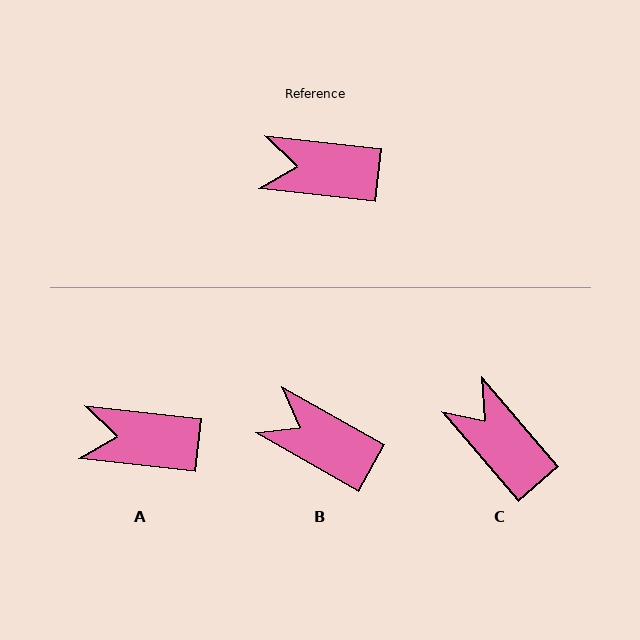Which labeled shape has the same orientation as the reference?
A.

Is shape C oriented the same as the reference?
No, it is off by about 43 degrees.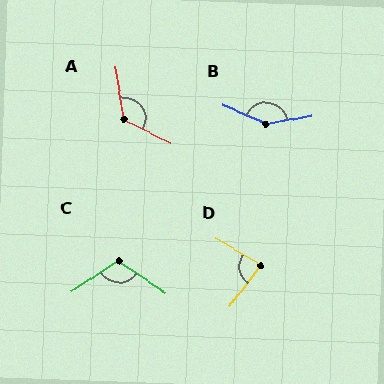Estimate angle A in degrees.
Approximately 125 degrees.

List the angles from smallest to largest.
D (83°), C (112°), A (125°), B (147°).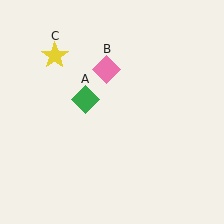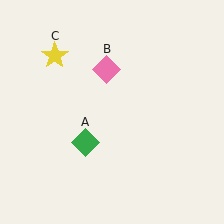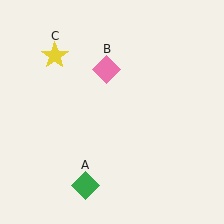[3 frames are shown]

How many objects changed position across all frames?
1 object changed position: green diamond (object A).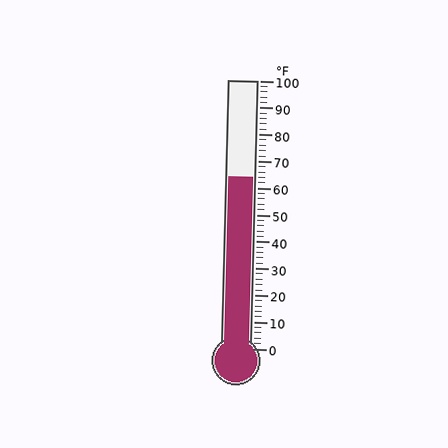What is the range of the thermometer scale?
The thermometer scale ranges from 0°F to 100°F.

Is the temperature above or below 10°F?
The temperature is above 10°F.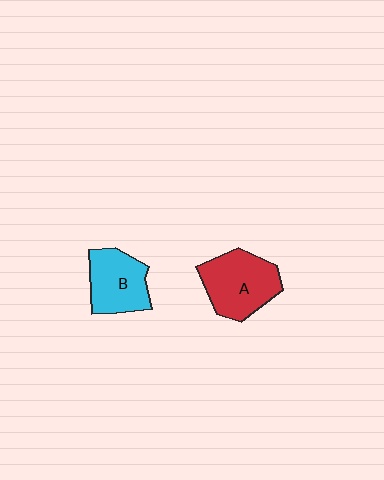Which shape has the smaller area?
Shape B (cyan).